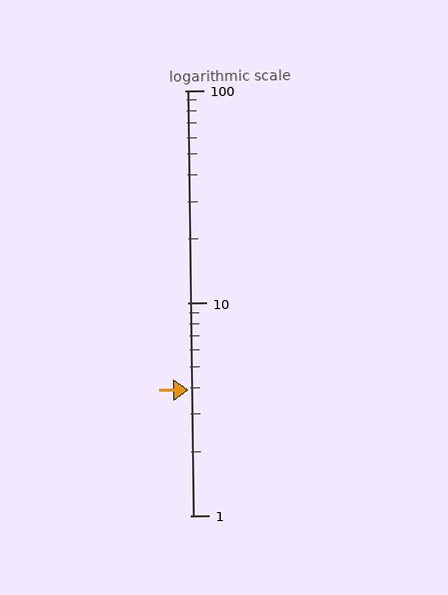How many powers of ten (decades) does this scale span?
The scale spans 2 decades, from 1 to 100.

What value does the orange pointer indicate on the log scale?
The pointer indicates approximately 3.9.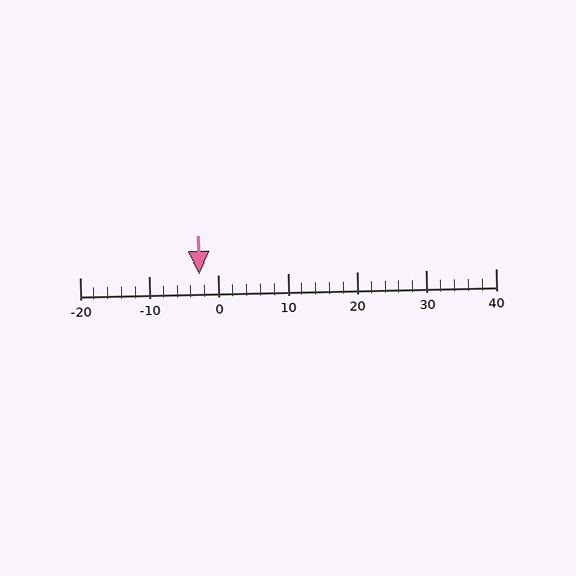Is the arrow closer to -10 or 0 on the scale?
The arrow is closer to 0.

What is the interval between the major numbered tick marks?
The major tick marks are spaced 10 units apart.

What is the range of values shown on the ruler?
The ruler shows values from -20 to 40.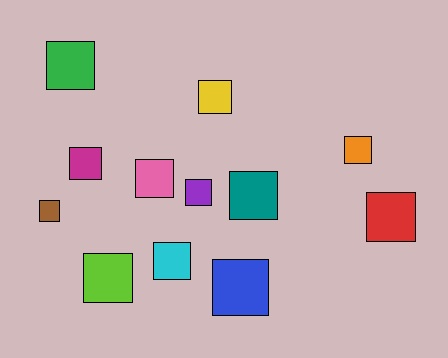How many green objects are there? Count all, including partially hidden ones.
There is 1 green object.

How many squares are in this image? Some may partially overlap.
There are 12 squares.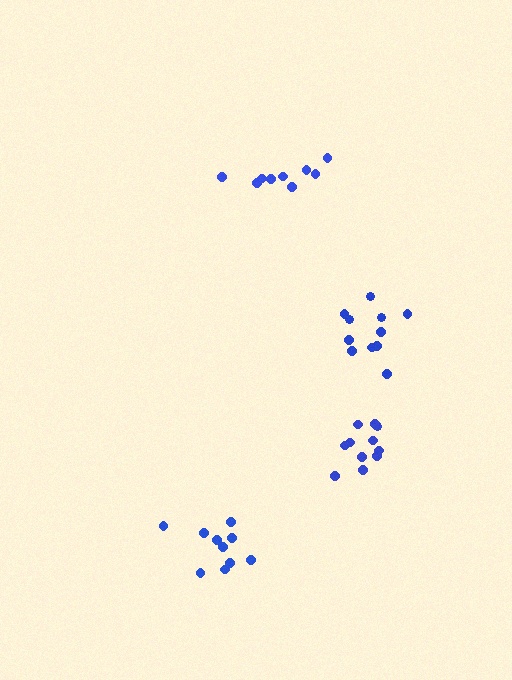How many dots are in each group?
Group 1: 10 dots, Group 2: 11 dots, Group 3: 11 dots, Group 4: 9 dots (41 total).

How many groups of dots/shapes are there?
There are 4 groups.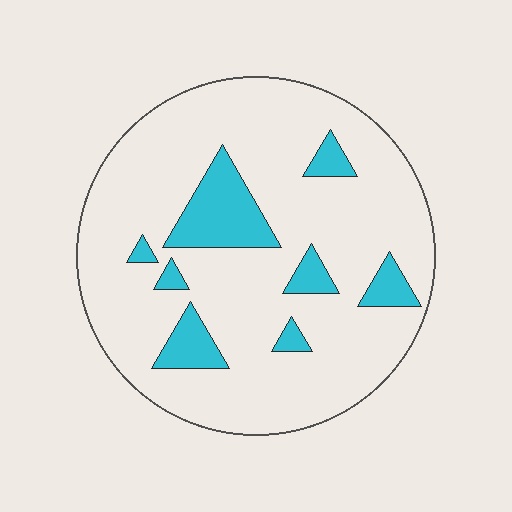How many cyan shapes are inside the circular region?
8.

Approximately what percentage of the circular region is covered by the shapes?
Approximately 15%.